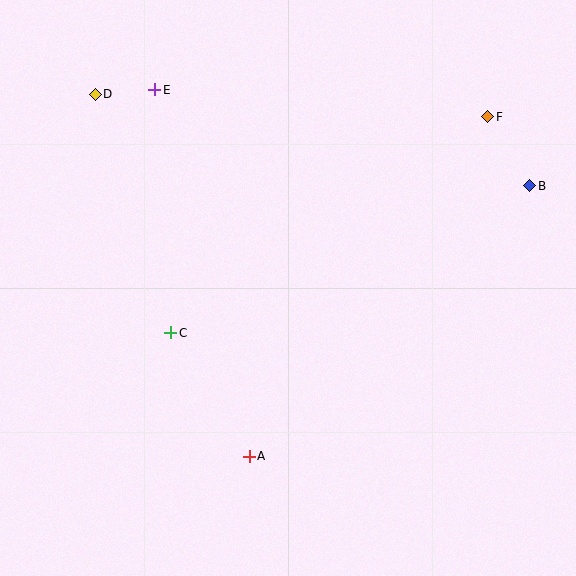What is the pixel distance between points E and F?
The distance between E and F is 334 pixels.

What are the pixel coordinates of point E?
Point E is at (155, 90).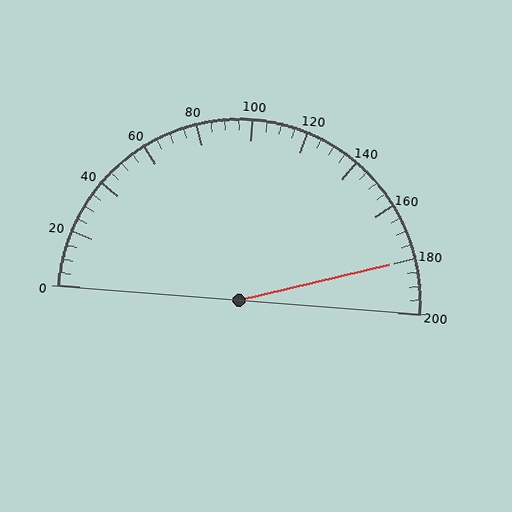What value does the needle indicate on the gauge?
The needle indicates approximately 180.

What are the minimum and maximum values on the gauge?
The gauge ranges from 0 to 200.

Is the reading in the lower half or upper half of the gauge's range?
The reading is in the upper half of the range (0 to 200).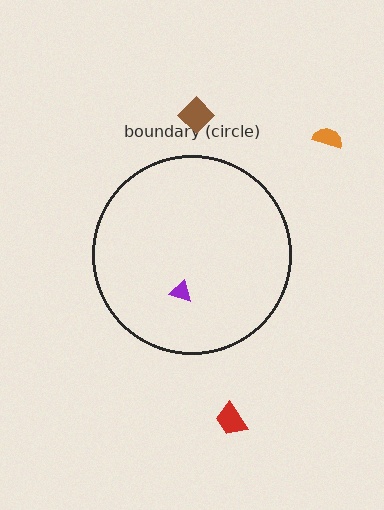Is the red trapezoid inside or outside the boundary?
Outside.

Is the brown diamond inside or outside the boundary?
Outside.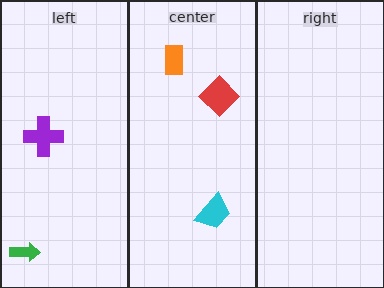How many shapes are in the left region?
2.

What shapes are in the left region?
The green arrow, the purple cross.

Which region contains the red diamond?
The center region.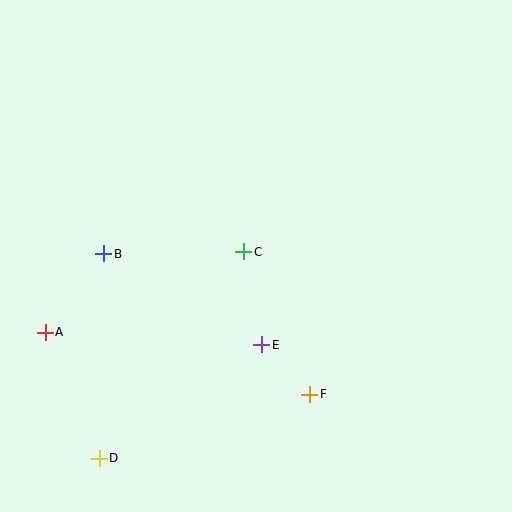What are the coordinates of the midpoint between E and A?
The midpoint between E and A is at (154, 339).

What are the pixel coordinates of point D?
Point D is at (99, 458).